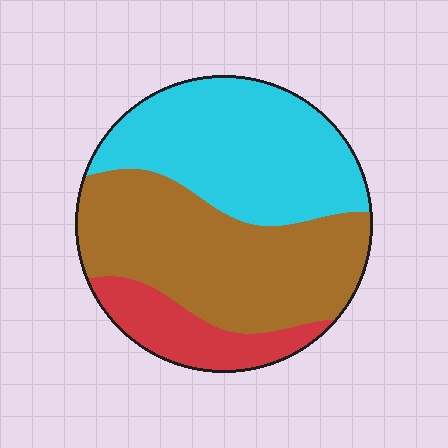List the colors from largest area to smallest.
From largest to smallest: brown, cyan, red.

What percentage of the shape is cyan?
Cyan covers roughly 40% of the shape.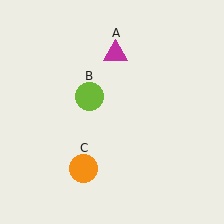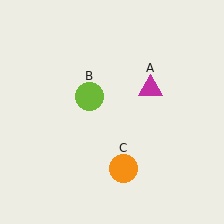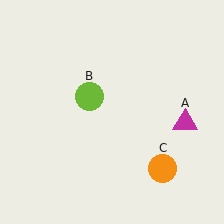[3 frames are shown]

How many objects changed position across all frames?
2 objects changed position: magenta triangle (object A), orange circle (object C).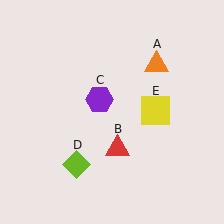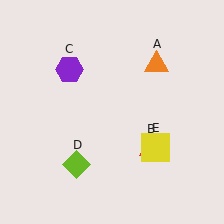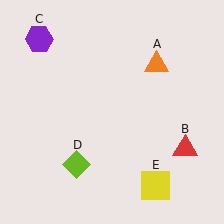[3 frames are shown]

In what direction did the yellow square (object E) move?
The yellow square (object E) moved down.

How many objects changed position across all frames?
3 objects changed position: red triangle (object B), purple hexagon (object C), yellow square (object E).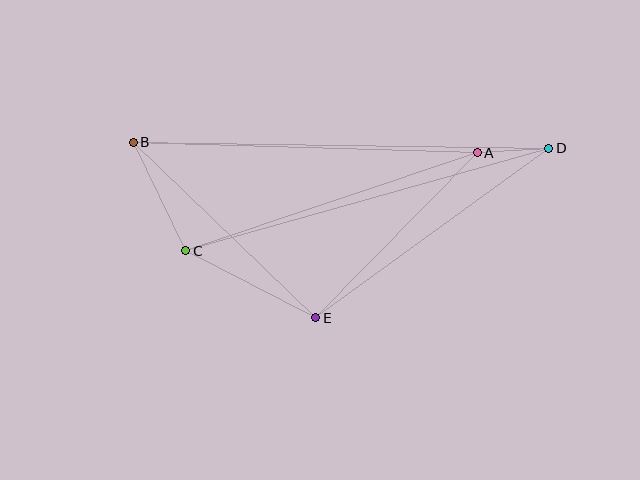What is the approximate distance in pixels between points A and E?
The distance between A and E is approximately 231 pixels.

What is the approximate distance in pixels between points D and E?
The distance between D and E is approximately 288 pixels.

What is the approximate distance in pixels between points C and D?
The distance between C and D is approximately 377 pixels.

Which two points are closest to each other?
Points A and D are closest to each other.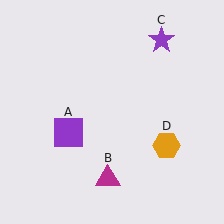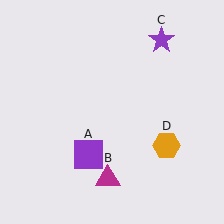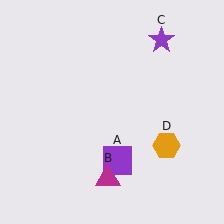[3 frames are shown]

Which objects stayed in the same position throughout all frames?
Magenta triangle (object B) and purple star (object C) and orange hexagon (object D) remained stationary.